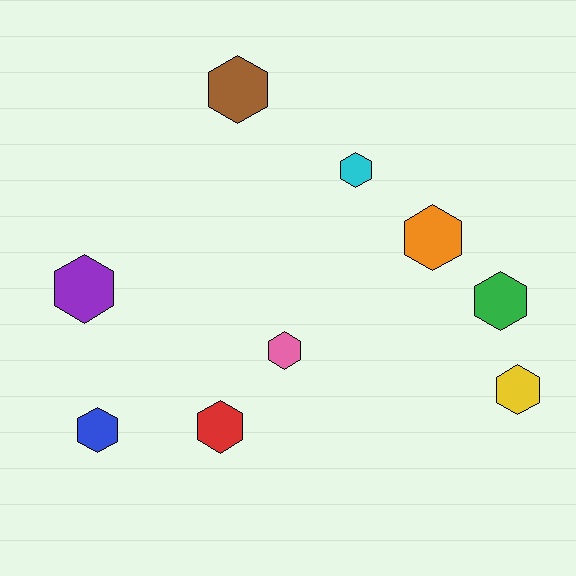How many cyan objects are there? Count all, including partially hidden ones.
There is 1 cyan object.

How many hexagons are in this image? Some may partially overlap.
There are 9 hexagons.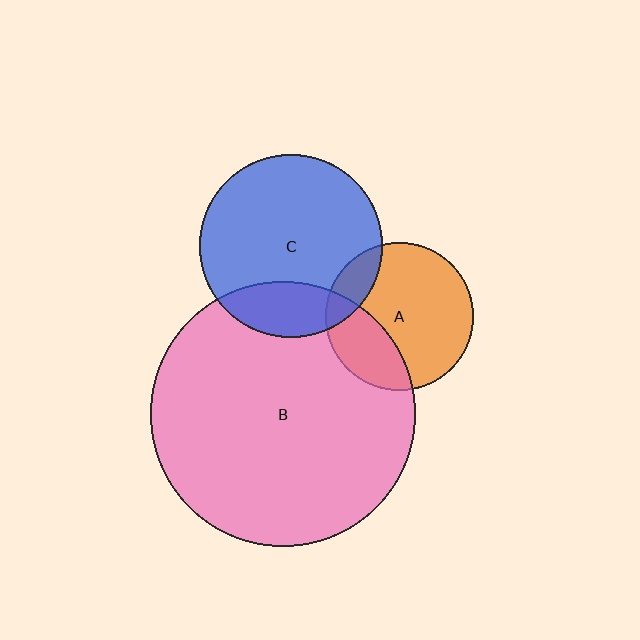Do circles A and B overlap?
Yes.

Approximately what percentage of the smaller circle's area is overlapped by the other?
Approximately 30%.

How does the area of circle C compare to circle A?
Approximately 1.5 times.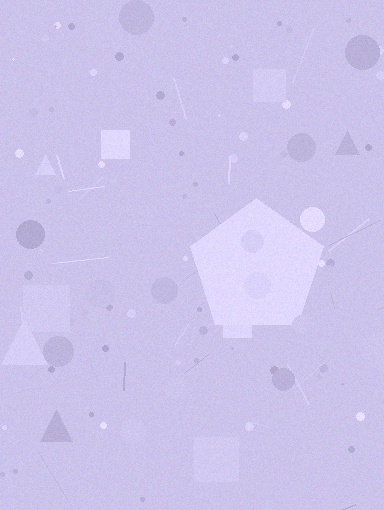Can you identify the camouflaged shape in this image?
The camouflaged shape is a pentagon.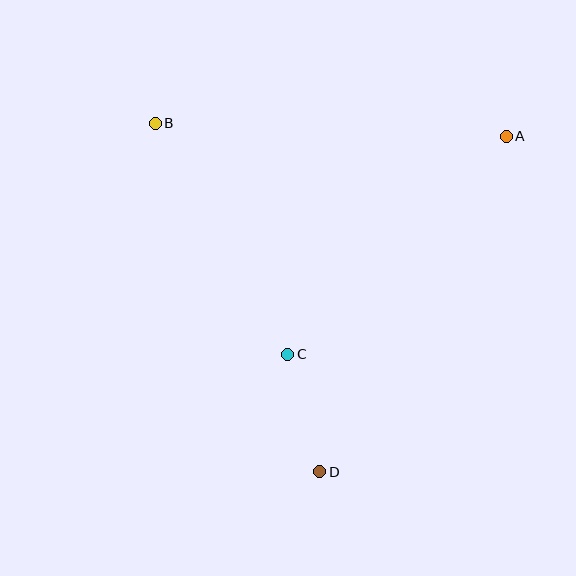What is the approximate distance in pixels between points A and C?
The distance between A and C is approximately 309 pixels.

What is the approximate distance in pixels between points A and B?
The distance between A and B is approximately 351 pixels.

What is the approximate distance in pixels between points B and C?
The distance between B and C is approximately 266 pixels.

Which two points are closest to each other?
Points C and D are closest to each other.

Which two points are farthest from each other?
Points B and D are farthest from each other.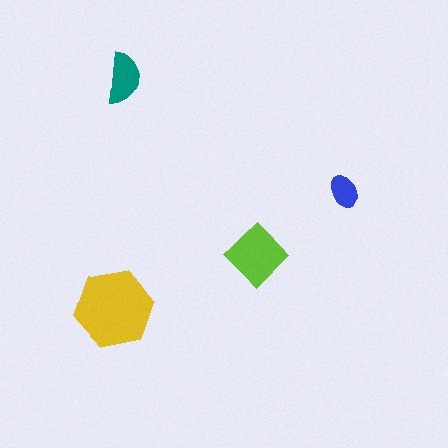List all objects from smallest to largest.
The blue ellipse, the teal semicircle, the lime diamond, the yellow hexagon.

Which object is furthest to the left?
The yellow hexagon is leftmost.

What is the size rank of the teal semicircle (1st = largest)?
3rd.